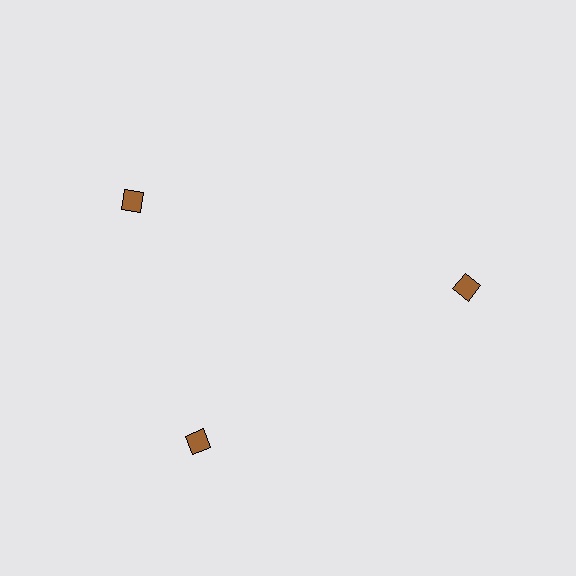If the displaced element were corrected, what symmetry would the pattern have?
It would have 3-fold rotational symmetry — the pattern would map onto itself every 120 degrees.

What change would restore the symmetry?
The symmetry would be restored by rotating it back into even spacing with its neighbors so that all 3 diamonds sit at equal angles and equal distance from the center.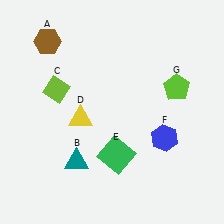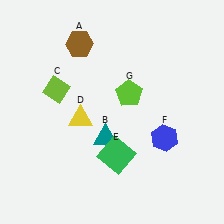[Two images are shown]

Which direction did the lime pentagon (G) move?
The lime pentagon (G) moved left.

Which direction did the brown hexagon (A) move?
The brown hexagon (A) moved right.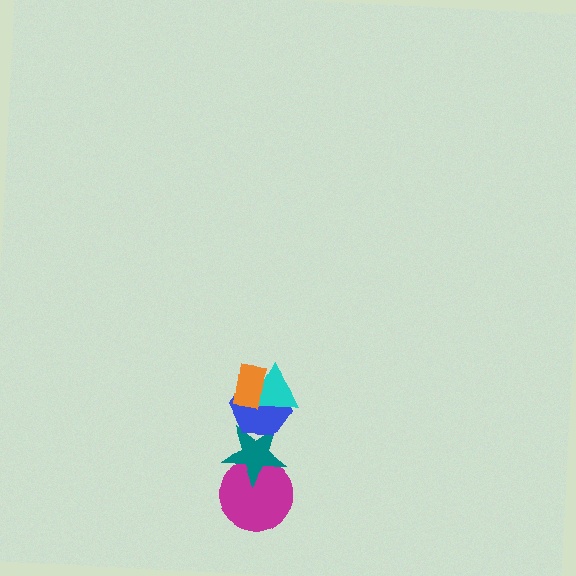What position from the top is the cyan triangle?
The cyan triangle is 2nd from the top.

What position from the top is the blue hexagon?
The blue hexagon is 3rd from the top.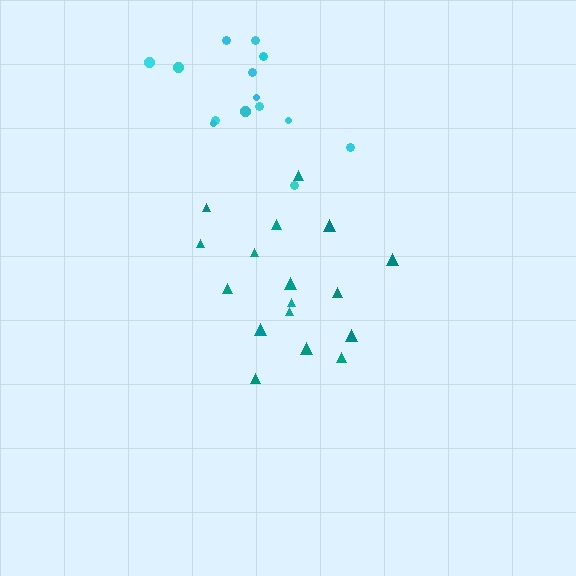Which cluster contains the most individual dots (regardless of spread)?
Teal (17).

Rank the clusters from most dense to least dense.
cyan, teal.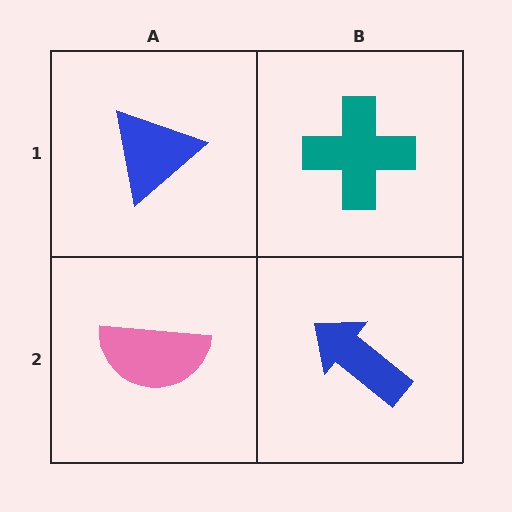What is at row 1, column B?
A teal cross.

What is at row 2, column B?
A blue arrow.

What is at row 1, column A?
A blue triangle.